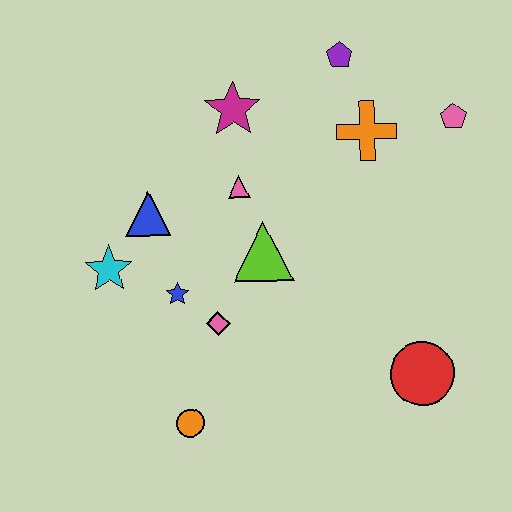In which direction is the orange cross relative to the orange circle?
The orange cross is above the orange circle.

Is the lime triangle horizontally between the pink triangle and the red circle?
Yes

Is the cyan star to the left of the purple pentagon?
Yes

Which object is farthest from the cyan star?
The pink pentagon is farthest from the cyan star.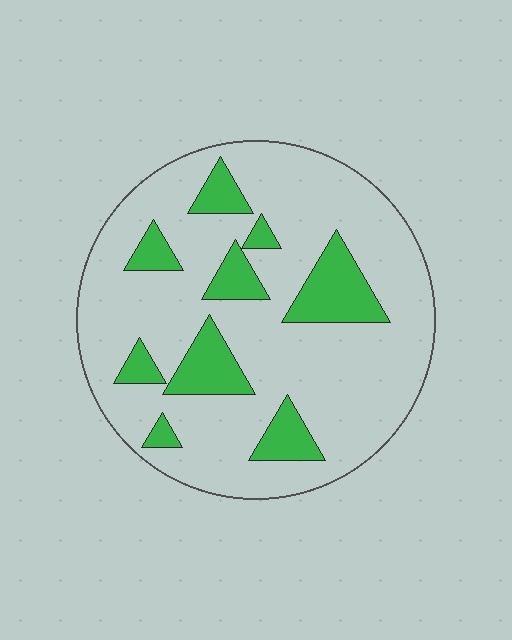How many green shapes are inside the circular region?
9.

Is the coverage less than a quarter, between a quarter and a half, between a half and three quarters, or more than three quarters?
Less than a quarter.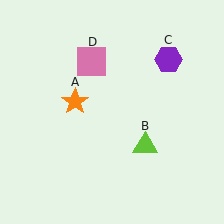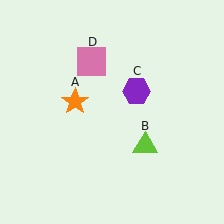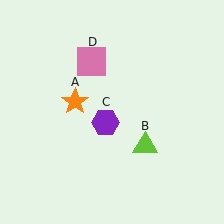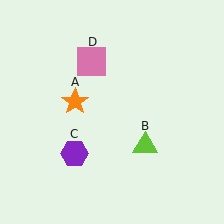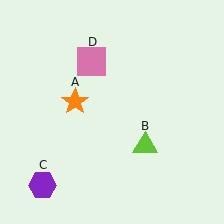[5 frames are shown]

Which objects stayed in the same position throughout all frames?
Orange star (object A) and lime triangle (object B) and pink square (object D) remained stationary.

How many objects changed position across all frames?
1 object changed position: purple hexagon (object C).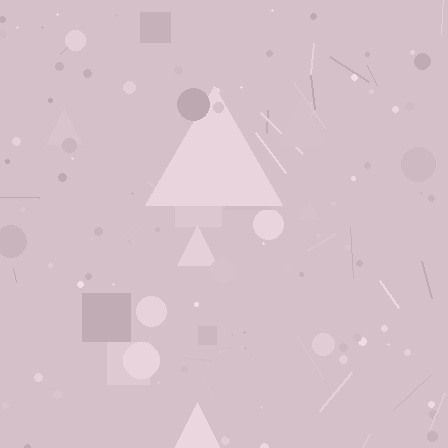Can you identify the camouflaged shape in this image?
The camouflaged shape is a triangle.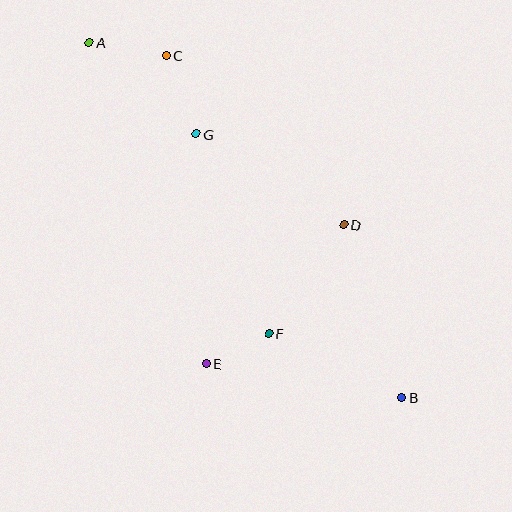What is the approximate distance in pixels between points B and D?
The distance between B and D is approximately 183 pixels.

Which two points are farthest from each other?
Points A and B are farthest from each other.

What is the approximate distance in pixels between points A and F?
The distance between A and F is approximately 342 pixels.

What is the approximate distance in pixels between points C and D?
The distance between C and D is approximately 245 pixels.